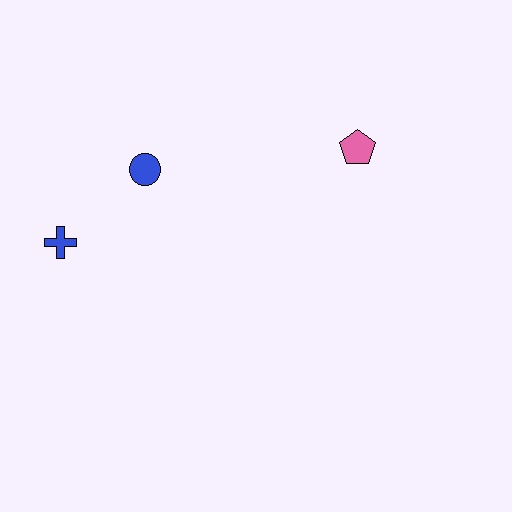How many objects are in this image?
There are 3 objects.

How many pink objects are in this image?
There is 1 pink object.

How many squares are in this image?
There are no squares.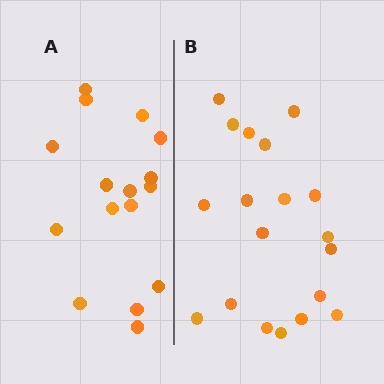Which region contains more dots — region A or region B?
Region B (the right region) has more dots.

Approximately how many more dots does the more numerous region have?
Region B has just a few more — roughly 2 or 3 more dots than region A.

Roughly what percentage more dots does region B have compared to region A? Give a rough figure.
About 20% more.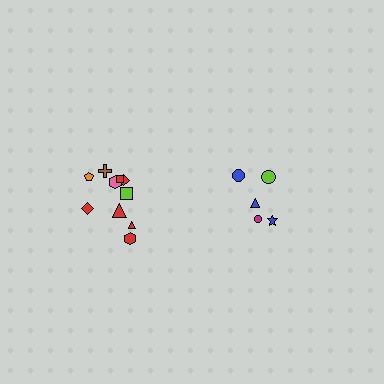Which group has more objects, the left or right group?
The left group.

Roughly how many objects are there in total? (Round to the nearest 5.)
Roughly 15 objects in total.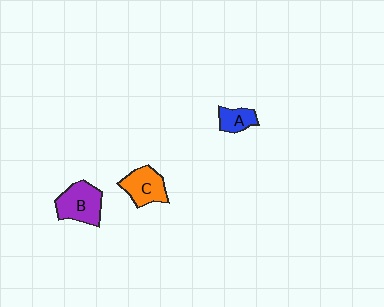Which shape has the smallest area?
Shape A (blue).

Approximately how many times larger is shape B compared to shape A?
Approximately 1.9 times.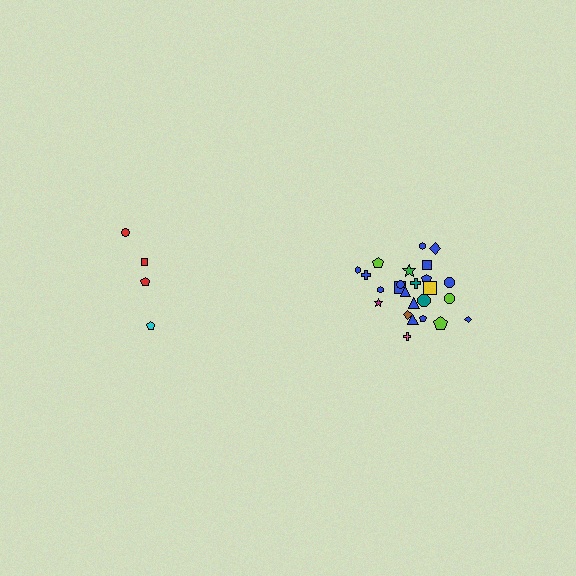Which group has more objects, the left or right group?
The right group.